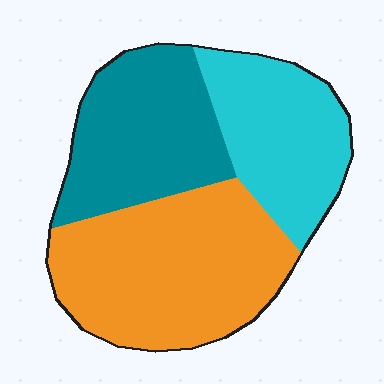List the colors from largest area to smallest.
From largest to smallest: orange, teal, cyan.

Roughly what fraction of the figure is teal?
Teal takes up between a quarter and a half of the figure.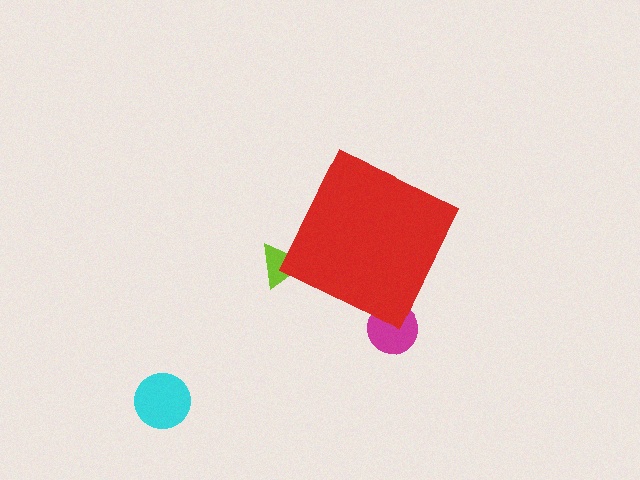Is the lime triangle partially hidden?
Yes, the lime triangle is partially hidden behind the red diamond.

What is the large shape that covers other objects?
A red diamond.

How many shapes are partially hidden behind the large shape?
2 shapes are partially hidden.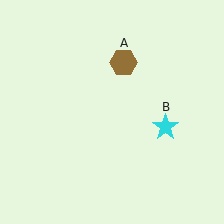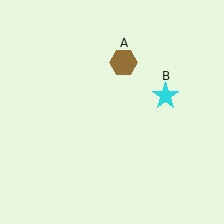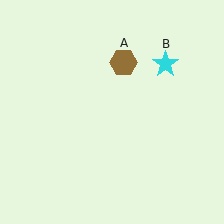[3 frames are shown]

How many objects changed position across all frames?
1 object changed position: cyan star (object B).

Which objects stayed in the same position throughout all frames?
Brown hexagon (object A) remained stationary.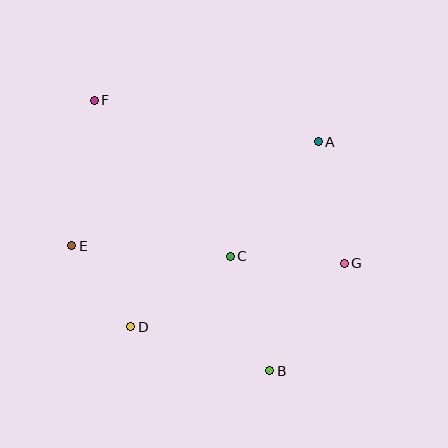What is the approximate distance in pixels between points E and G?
The distance between E and G is approximately 273 pixels.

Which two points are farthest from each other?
Points B and F are farthest from each other.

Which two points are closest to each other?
Points D and E are closest to each other.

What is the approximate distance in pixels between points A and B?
The distance between A and B is approximately 234 pixels.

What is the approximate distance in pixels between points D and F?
The distance between D and F is approximately 230 pixels.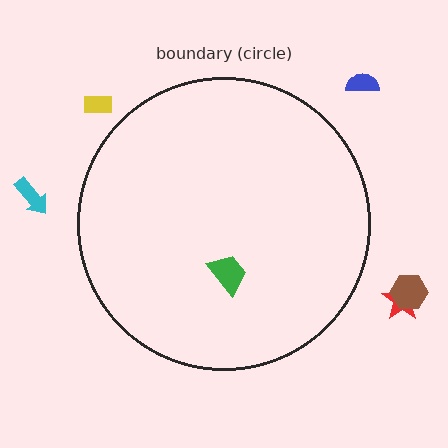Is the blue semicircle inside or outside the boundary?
Outside.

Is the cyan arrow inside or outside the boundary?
Outside.